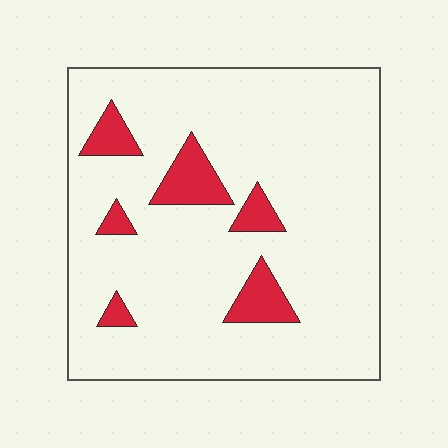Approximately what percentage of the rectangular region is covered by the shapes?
Approximately 10%.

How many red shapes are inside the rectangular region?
6.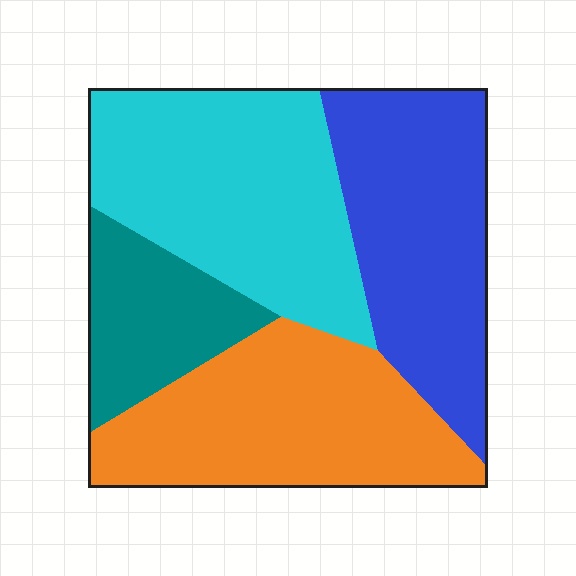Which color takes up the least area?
Teal, at roughly 15%.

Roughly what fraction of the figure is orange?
Orange covers 28% of the figure.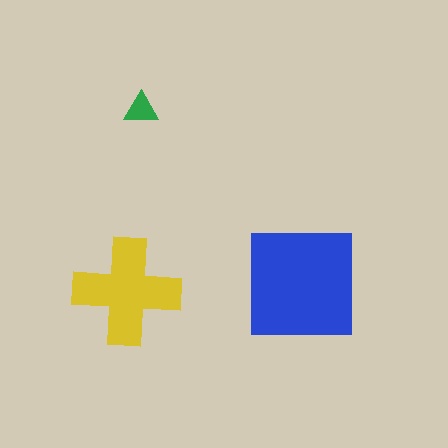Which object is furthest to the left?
The yellow cross is leftmost.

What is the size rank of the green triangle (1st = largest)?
3rd.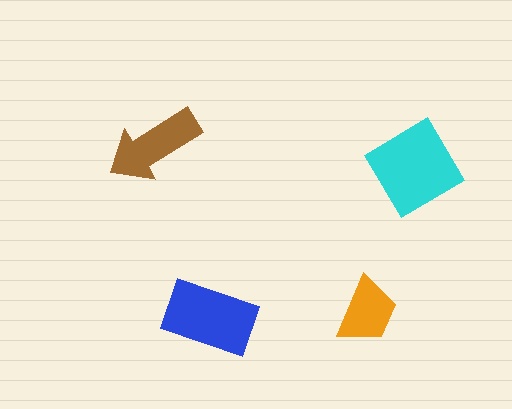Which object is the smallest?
The orange trapezoid.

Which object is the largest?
The cyan diamond.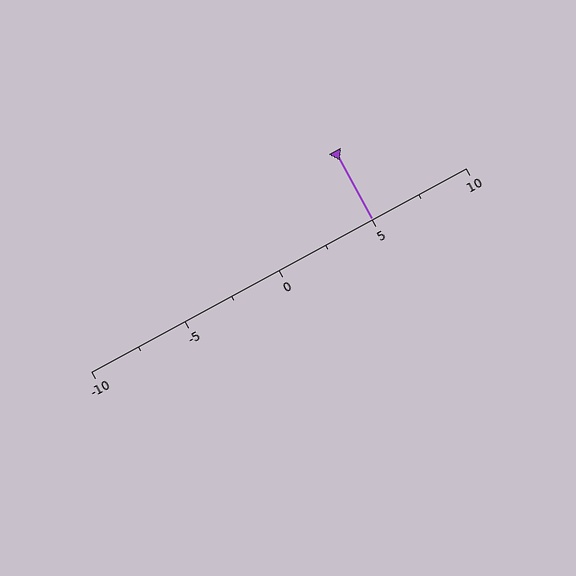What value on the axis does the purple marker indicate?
The marker indicates approximately 5.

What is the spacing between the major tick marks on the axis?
The major ticks are spaced 5 apart.